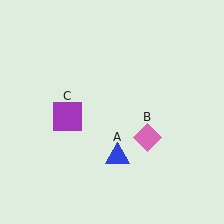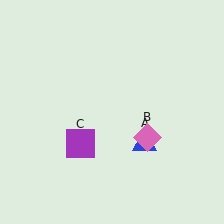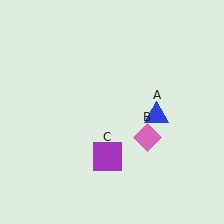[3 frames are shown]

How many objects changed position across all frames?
2 objects changed position: blue triangle (object A), purple square (object C).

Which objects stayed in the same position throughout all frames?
Pink diamond (object B) remained stationary.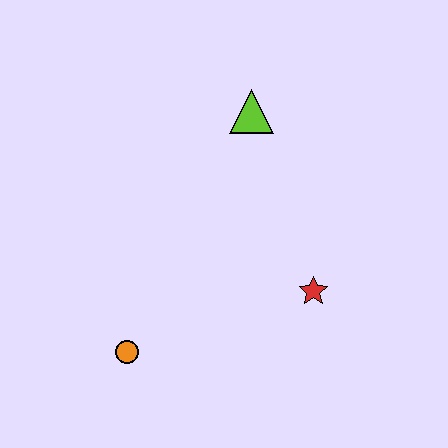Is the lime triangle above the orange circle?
Yes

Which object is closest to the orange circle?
The red star is closest to the orange circle.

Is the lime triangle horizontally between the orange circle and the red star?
Yes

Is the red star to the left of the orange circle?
No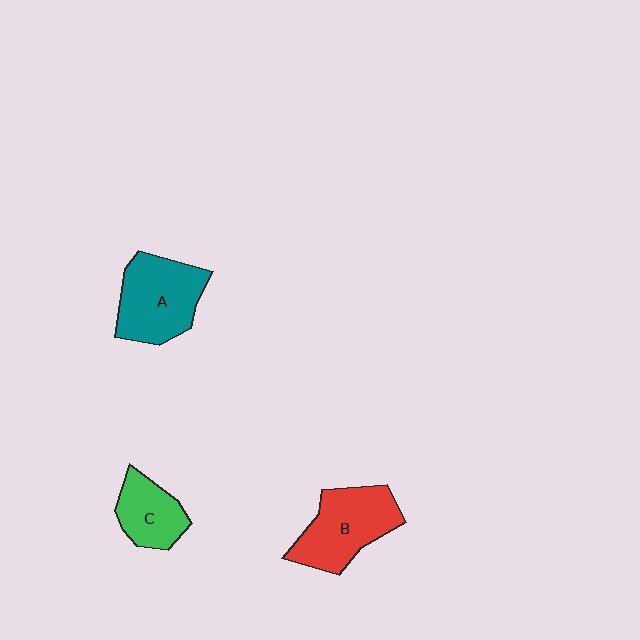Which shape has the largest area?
Shape A (teal).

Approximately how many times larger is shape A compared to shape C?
Approximately 1.6 times.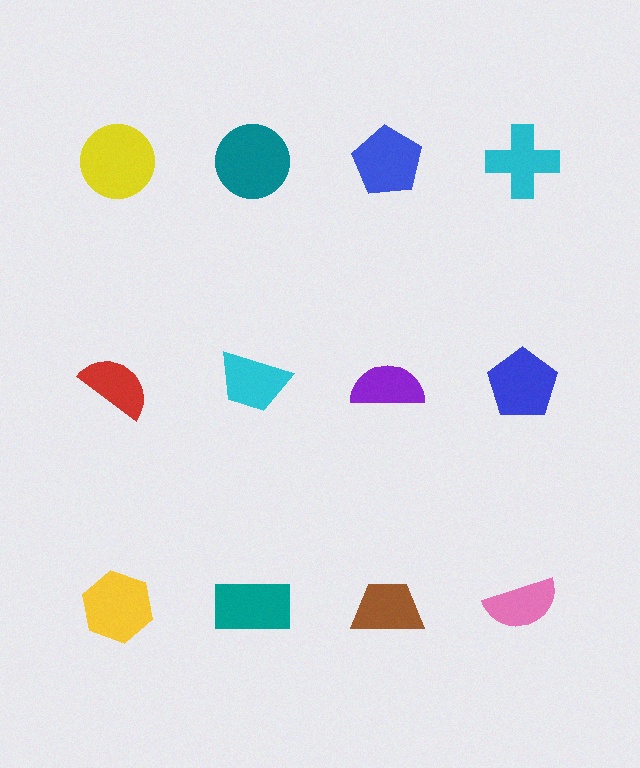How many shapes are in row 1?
4 shapes.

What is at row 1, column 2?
A teal circle.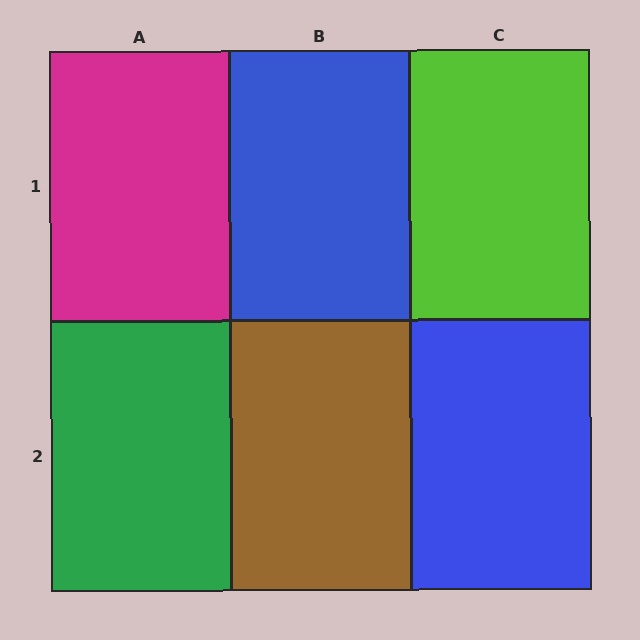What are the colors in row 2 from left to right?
Green, brown, blue.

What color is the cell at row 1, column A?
Magenta.